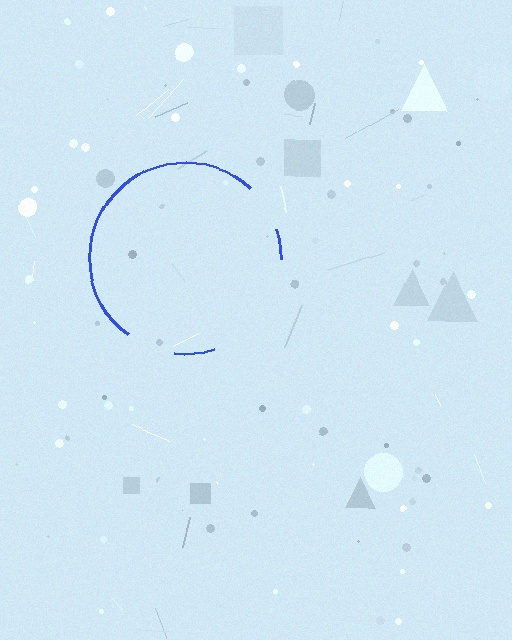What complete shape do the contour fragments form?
The contour fragments form a circle.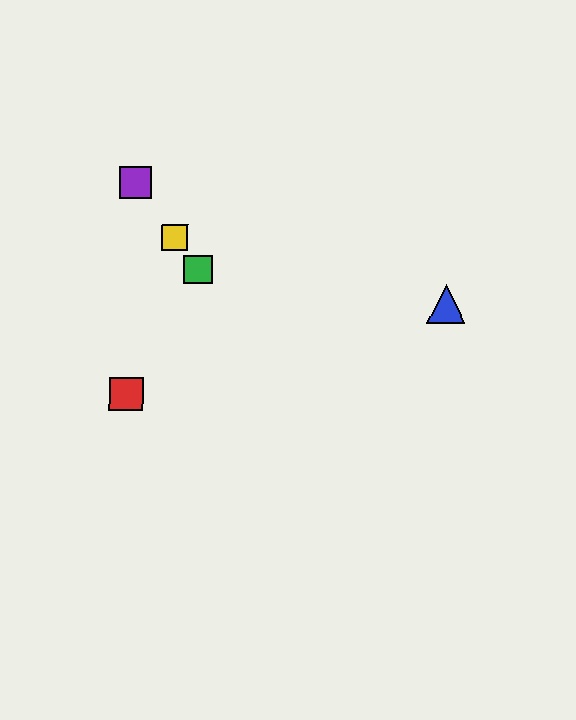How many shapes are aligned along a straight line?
3 shapes (the green square, the yellow square, the purple square) are aligned along a straight line.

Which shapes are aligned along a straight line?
The green square, the yellow square, the purple square are aligned along a straight line.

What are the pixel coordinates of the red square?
The red square is at (126, 394).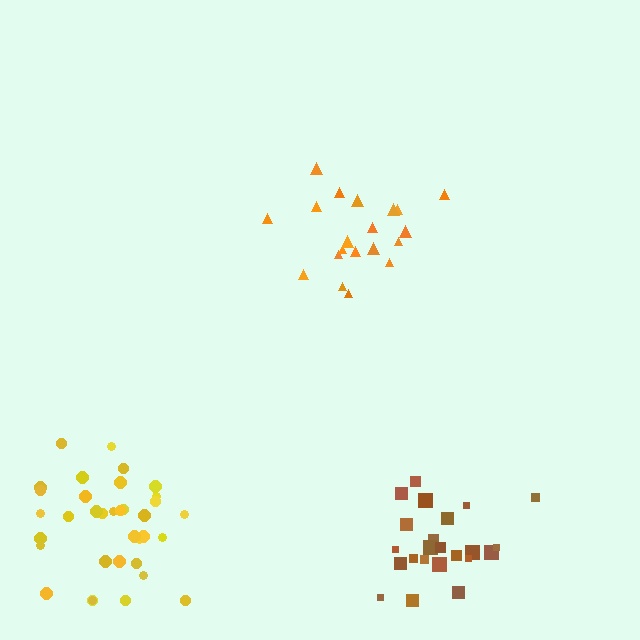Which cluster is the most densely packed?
Brown.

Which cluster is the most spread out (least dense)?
Yellow.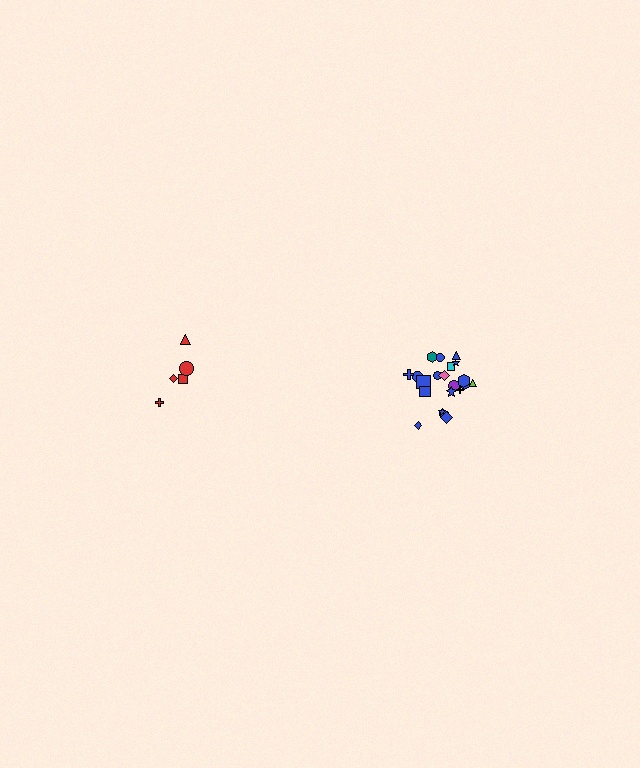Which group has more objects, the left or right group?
The right group.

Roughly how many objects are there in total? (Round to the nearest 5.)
Roughly 25 objects in total.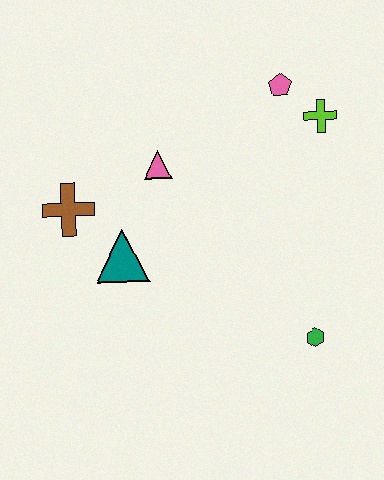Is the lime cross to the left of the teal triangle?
No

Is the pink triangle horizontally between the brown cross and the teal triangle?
No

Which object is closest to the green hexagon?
The teal triangle is closest to the green hexagon.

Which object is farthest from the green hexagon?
The brown cross is farthest from the green hexagon.